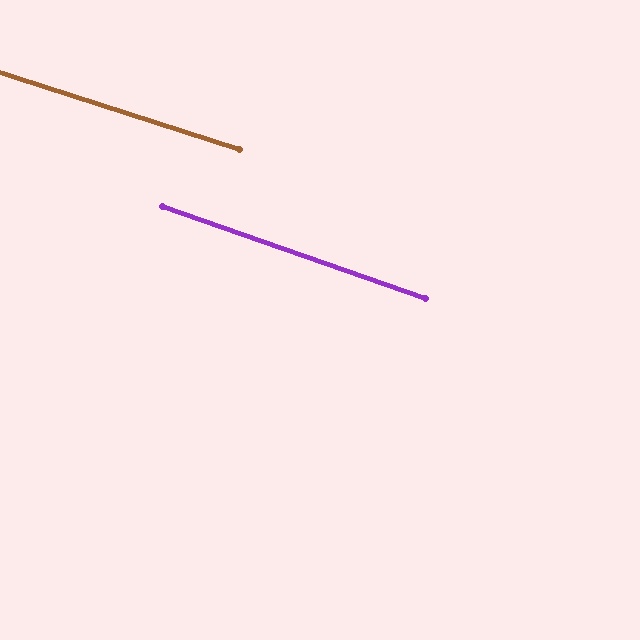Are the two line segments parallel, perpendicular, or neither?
Parallel — their directions differ by only 1.5°.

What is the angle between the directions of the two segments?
Approximately 1 degree.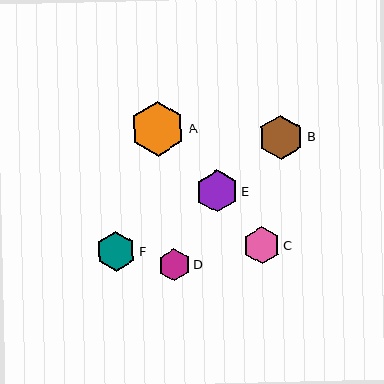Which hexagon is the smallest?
Hexagon D is the smallest with a size of approximately 32 pixels.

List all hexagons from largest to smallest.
From largest to smallest: A, B, E, F, C, D.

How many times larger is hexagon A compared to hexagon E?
Hexagon A is approximately 1.3 times the size of hexagon E.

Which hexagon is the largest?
Hexagon A is the largest with a size of approximately 55 pixels.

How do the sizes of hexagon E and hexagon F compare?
Hexagon E and hexagon F are approximately the same size.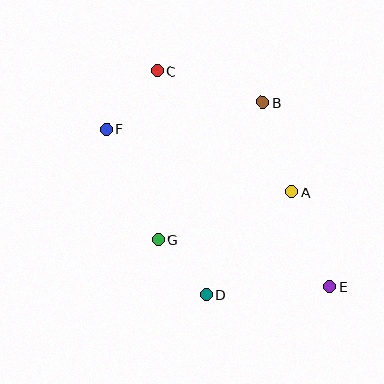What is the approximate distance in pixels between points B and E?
The distance between B and E is approximately 196 pixels.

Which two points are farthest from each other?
Points C and E are farthest from each other.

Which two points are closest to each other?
Points D and G are closest to each other.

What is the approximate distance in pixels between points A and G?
The distance between A and G is approximately 142 pixels.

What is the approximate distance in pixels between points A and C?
The distance between A and C is approximately 181 pixels.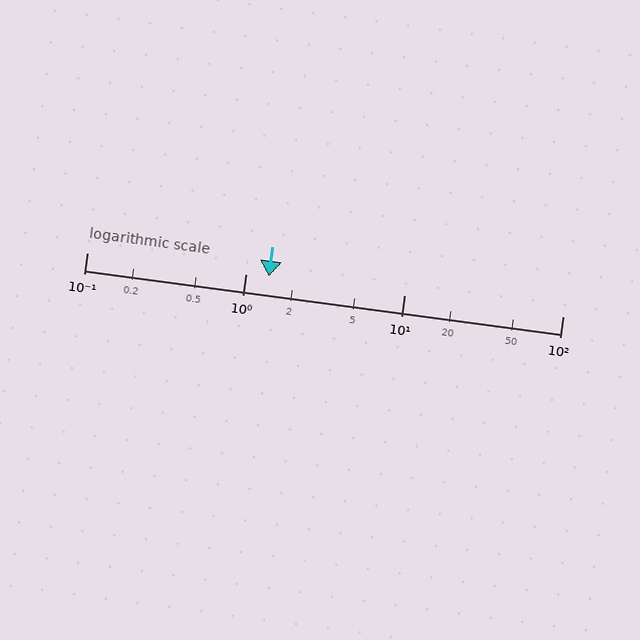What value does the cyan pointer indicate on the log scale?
The pointer indicates approximately 1.4.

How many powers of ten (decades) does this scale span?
The scale spans 3 decades, from 0.1 to 100.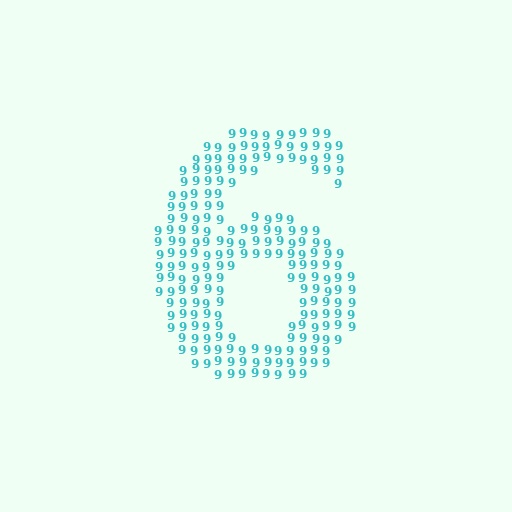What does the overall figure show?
The overall figure shows the digit 6.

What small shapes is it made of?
It is made of small digit 9's.